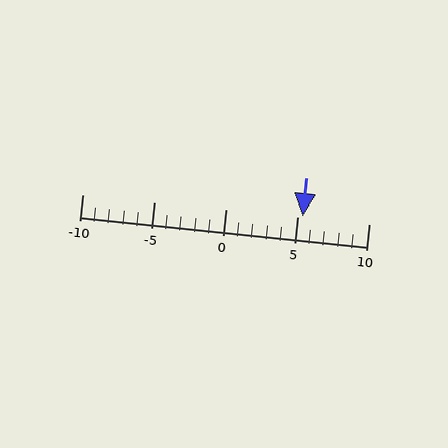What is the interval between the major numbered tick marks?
The major tick marks are spaced 5 units apart.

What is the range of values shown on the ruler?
The ruler shows values from -10 to 10.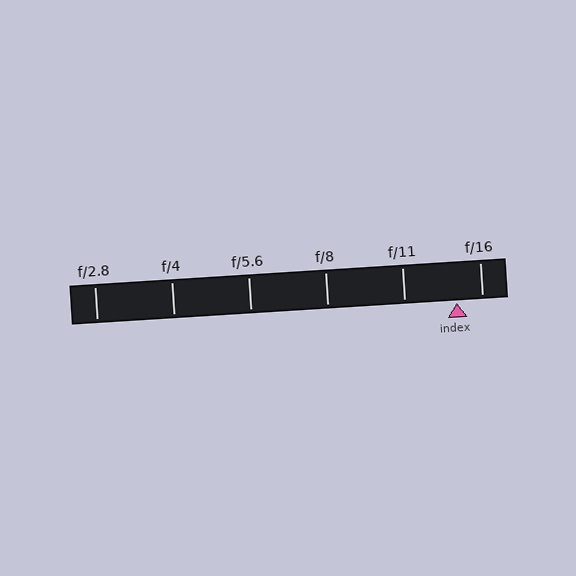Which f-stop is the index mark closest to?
The index mark is closest to f/16.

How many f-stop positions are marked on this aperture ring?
There are 6 f-stop positions marked.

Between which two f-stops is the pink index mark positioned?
The index mark is between f/11 and f/16.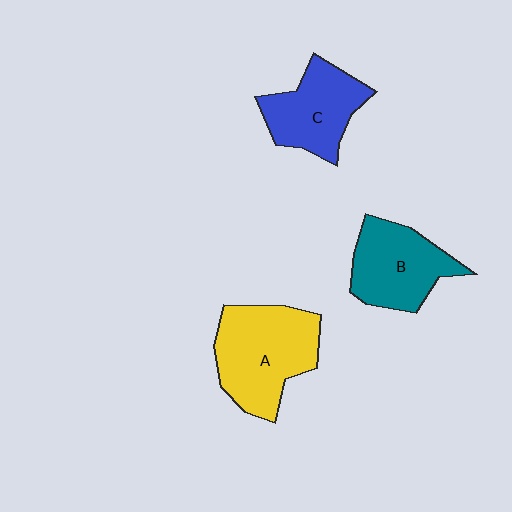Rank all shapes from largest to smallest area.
From largest to smallest: A (yellow), B (teal), C (blue).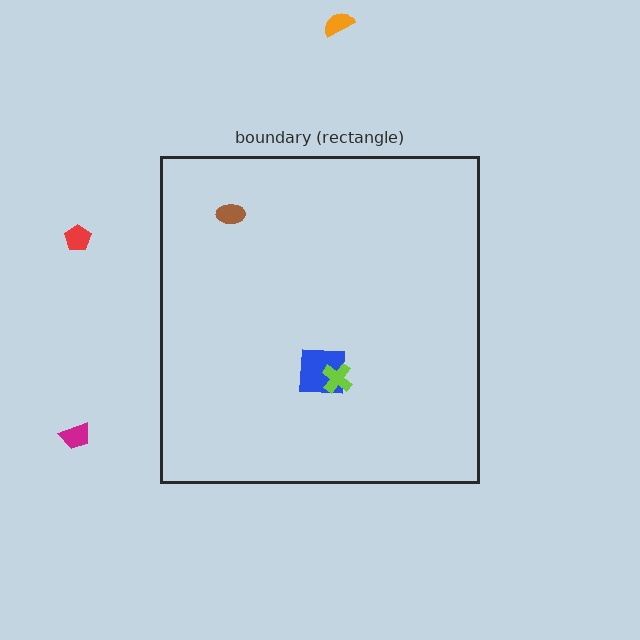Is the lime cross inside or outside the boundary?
Inside.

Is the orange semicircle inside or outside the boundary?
Outside.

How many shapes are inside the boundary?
3 inside, 3 outside.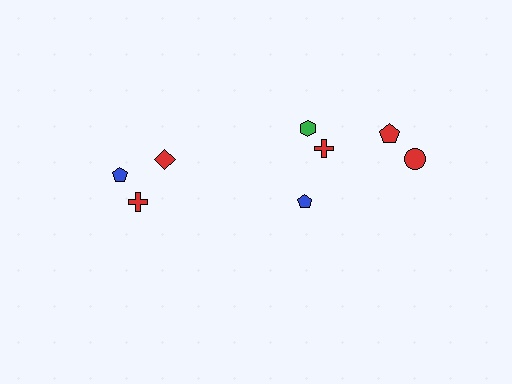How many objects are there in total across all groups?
There are 8 objects.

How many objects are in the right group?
There are 5 objects.